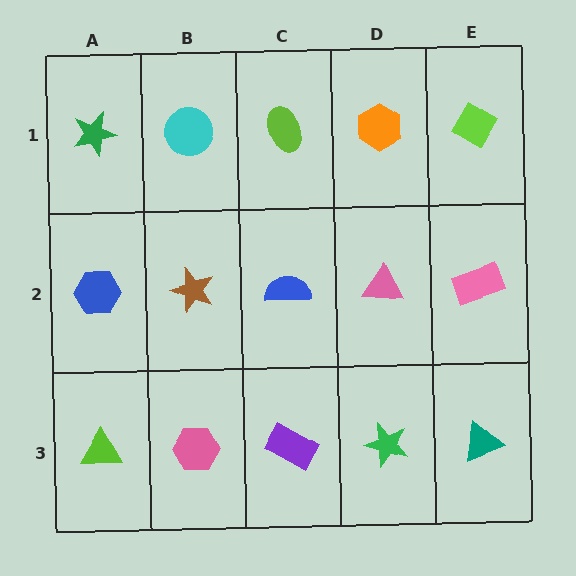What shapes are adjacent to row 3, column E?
A pink rectangle (row 2, column E), a green star (row 3, column D).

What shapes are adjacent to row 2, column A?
A green star (row 1, column A), a lime triangle (row 3, column A), a brown star (row 2, column B).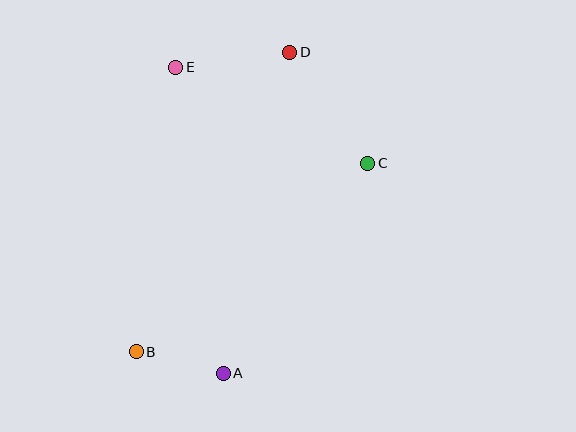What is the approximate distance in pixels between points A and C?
The distance between A and C is approximately 255 pixels.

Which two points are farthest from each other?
Points B and D are farthest from each other.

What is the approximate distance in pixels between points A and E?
The distance between A and E is approximately 310 pixels.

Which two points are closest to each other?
Points A and B are closest to each other.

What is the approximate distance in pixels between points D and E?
The distance between D and E is approximately 115 pixels.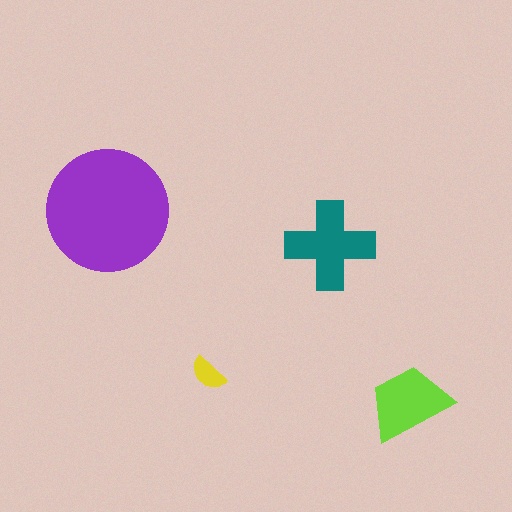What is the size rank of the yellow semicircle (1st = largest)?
4th.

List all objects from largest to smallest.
The purple circle, the teal cross, the lime trapezoid, the yellow semicircle.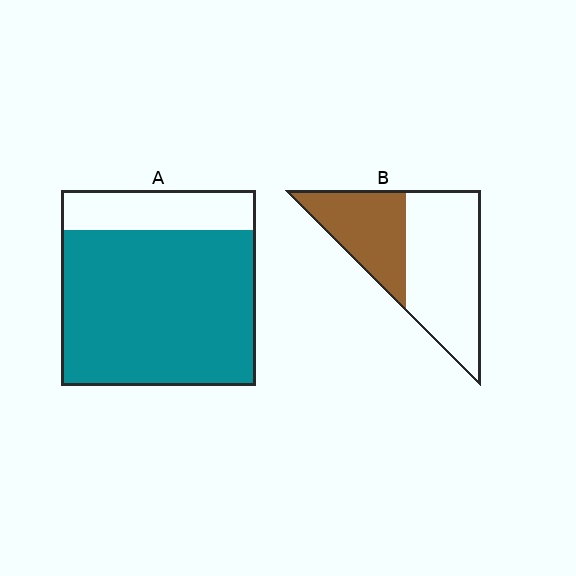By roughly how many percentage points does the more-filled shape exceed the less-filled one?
By roughly 40 percentage points (A over B).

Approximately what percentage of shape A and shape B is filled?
A is approximately 80% and B is approximately 40%.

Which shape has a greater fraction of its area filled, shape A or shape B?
Shape A.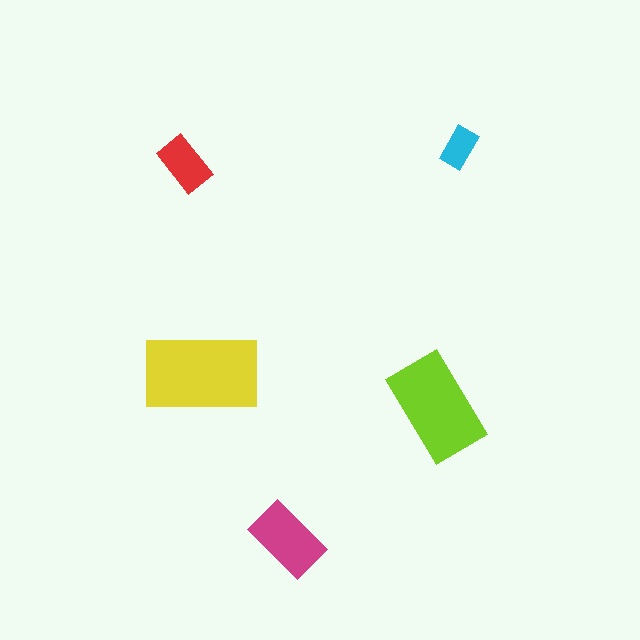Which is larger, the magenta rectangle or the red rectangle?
The magenta one.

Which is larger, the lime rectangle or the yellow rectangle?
The yellow one.